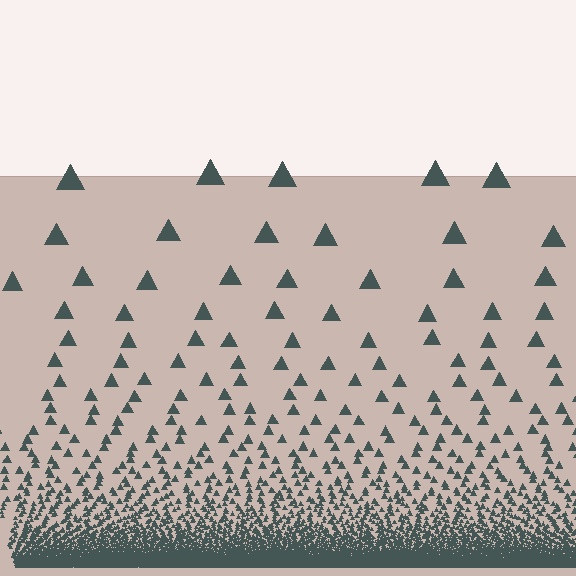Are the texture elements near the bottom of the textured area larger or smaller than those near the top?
Smaller. The gradient is inverted — elements near the bottom are smaller and denser.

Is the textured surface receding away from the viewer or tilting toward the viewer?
The surface appears to tilt toward the viewer. Texture elements get larger and sparser toward the top.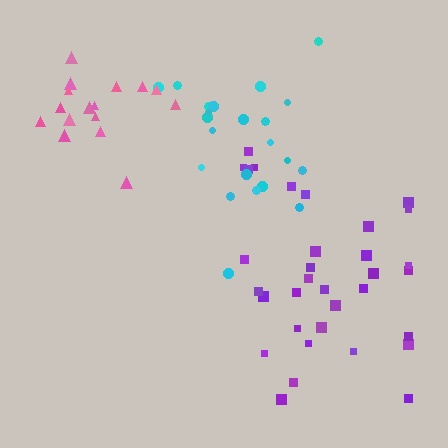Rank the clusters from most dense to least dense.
pink, cyan, purple.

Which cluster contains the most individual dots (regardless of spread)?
Purple (33).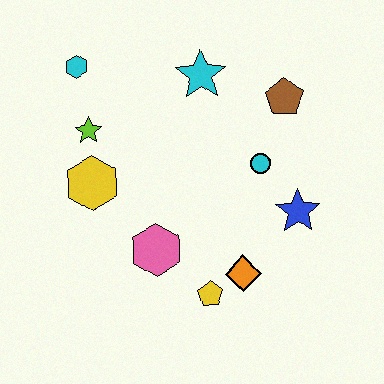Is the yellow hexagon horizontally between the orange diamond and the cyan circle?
No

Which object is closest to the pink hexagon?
The yellow pentagon is closest to the pink hexagon.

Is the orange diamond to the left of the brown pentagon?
Yes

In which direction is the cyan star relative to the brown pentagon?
The cyan star is to the left of the brown pentagon.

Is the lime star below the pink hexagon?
No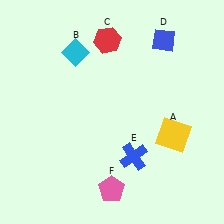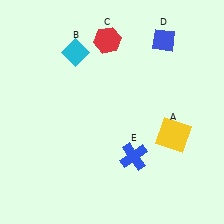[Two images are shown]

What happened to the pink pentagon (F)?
The pink pentagon (F) was removed in Image 2. It was in the bottom-left area of Image 1.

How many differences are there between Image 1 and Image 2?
There is 1 difference between the two images.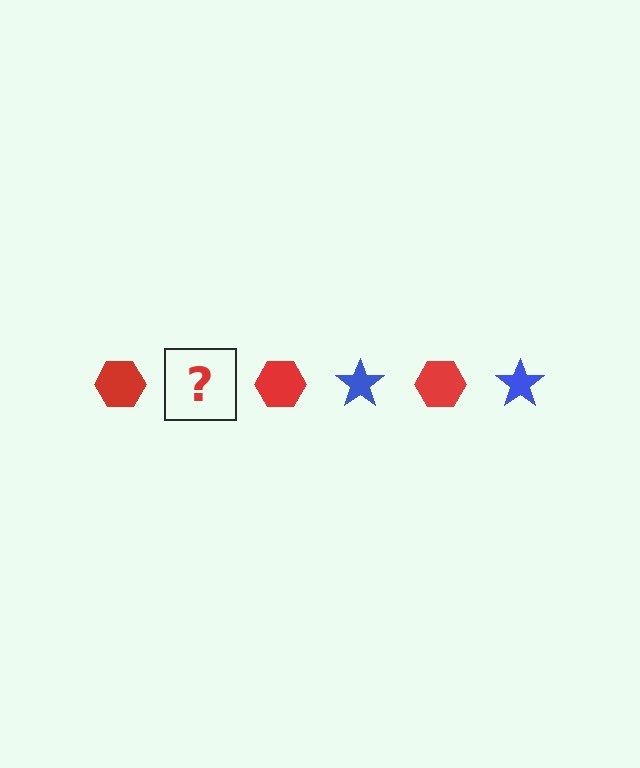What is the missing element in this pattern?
The missing element is a blue star.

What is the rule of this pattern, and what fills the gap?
The rule is that the pattern alternates between red hexagon and blue star. The gap should be filled with a blue star.